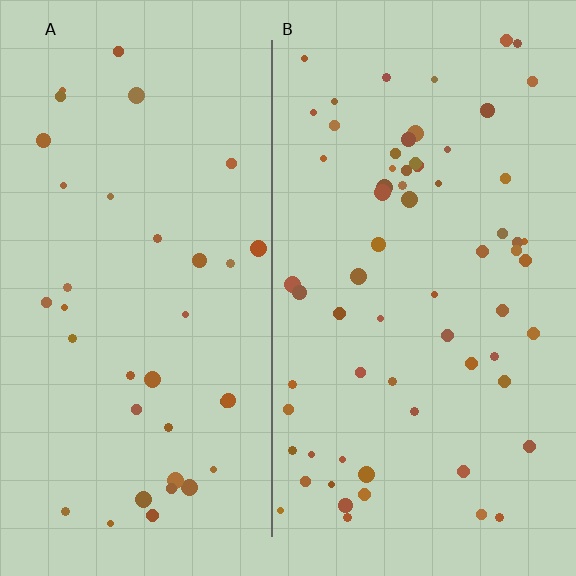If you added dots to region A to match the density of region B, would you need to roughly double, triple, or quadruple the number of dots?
Approximately double.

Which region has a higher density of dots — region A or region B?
B (the right).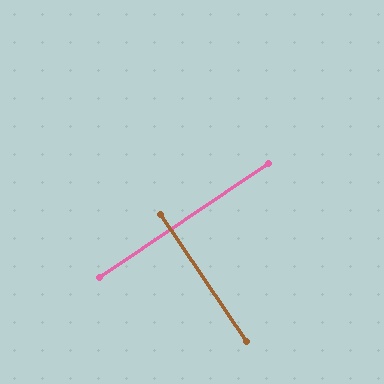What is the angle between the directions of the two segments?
Approximately 90 degrees.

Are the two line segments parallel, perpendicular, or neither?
Perpendicular — they meet at approximately 90°.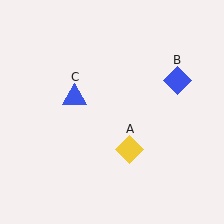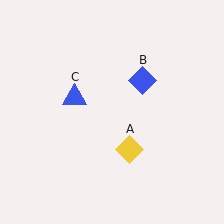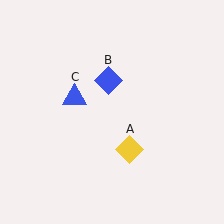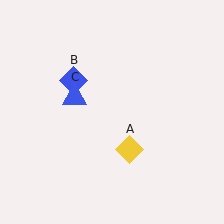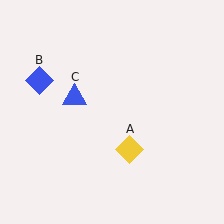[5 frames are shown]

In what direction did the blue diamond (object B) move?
The blue diamond (object B) moved left.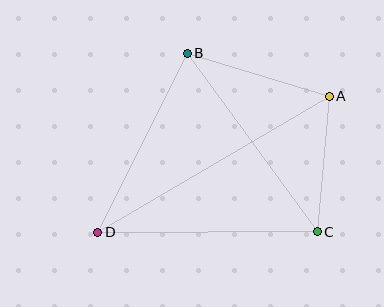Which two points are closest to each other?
Points A and C are closest to each other.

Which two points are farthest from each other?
Points A and D are farthest from each other.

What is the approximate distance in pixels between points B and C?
The distance between B and C is approximately 221 pixels.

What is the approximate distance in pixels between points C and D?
The distance between C and D is approximately 220 pixels.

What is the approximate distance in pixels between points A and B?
The distance between A and B is approximately 148 pixels.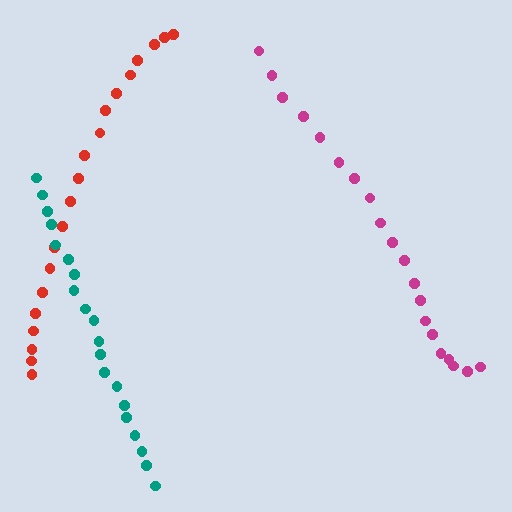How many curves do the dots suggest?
There are 3 distinct paths.